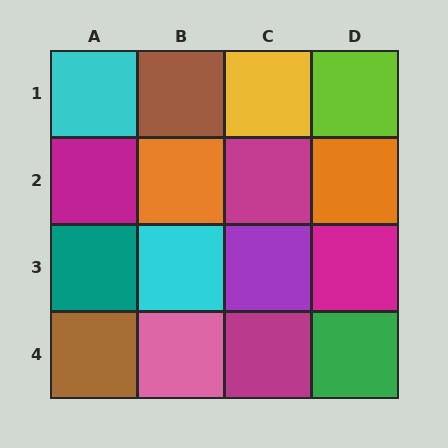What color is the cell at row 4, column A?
Brown.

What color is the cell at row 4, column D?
Green.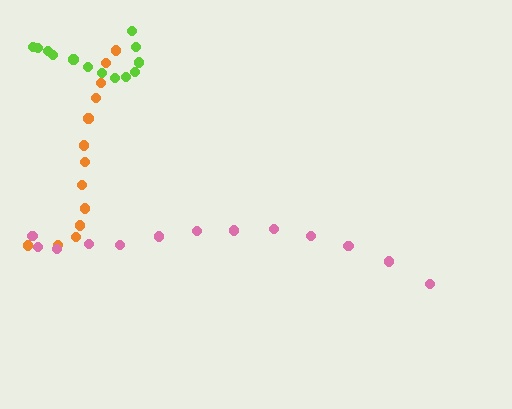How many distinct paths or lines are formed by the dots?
There are 3 distinct paths.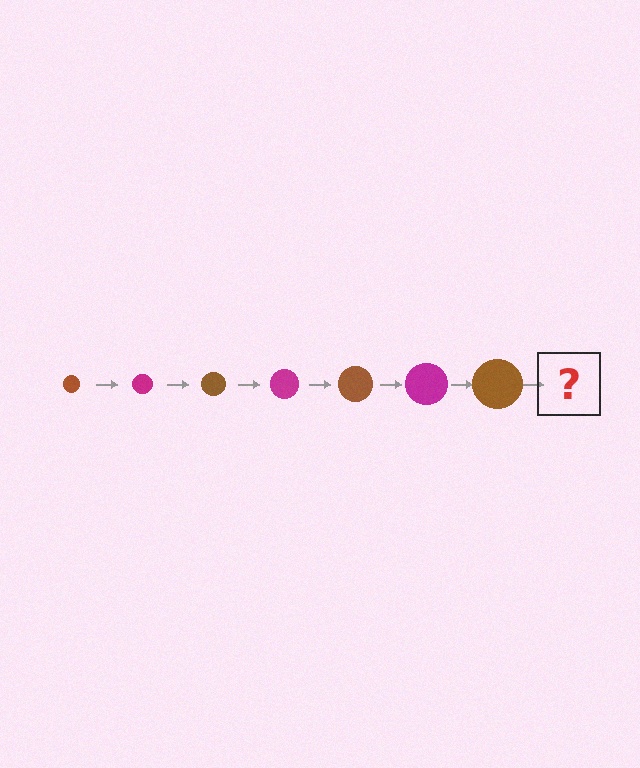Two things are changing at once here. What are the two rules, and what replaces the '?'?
The two rules are that the circle grows larger each step and the color cycles through brown and magenta. The '?' should be a magenta circle, larger than the previous one.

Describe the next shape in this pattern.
It should be a magenta circle, larger than the previous one.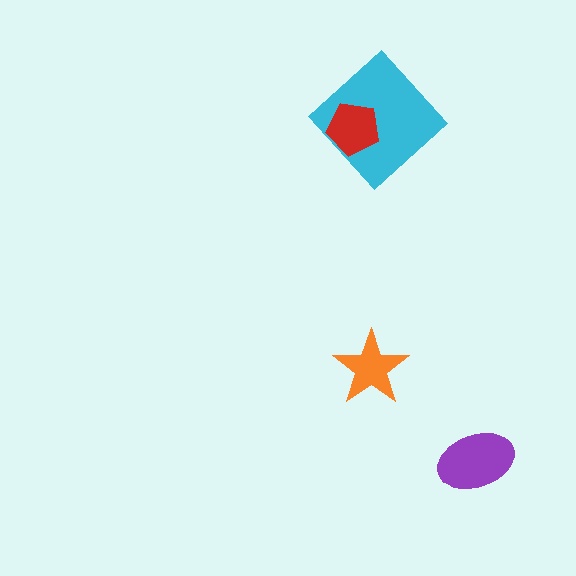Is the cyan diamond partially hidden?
Yes, it is partially covered by another shape.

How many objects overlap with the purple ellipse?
0 objects overlap with the purple ellipse.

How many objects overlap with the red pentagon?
1 object overlaps with the red pentagon.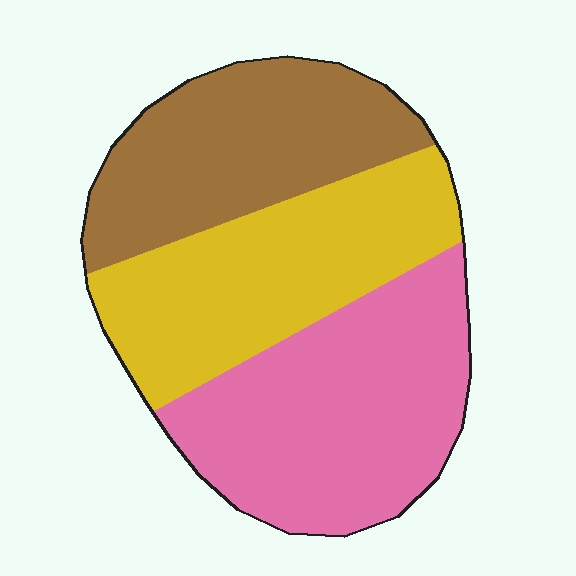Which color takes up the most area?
Pink, at roughly 40%.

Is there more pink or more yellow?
Pink.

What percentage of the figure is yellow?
Yellow covers about 35% of the figure.